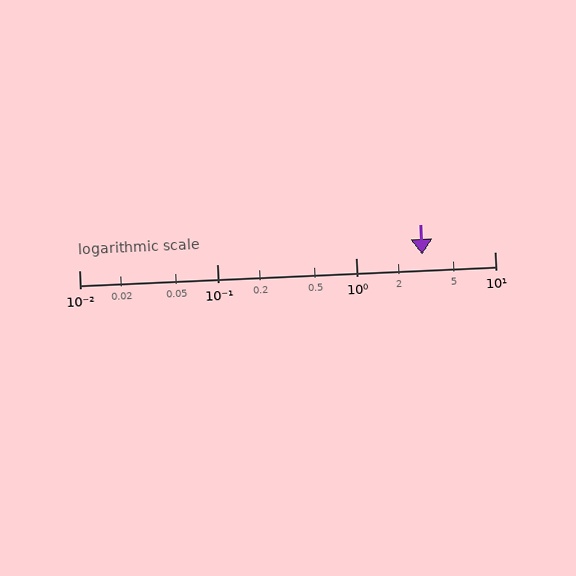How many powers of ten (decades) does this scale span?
The scale spans 3 decades, from 0.01 to 10.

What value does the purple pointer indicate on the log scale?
The pointer indicates approximately 3.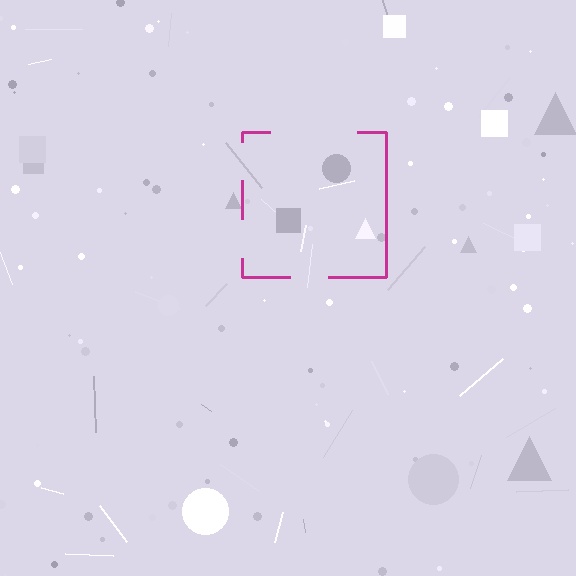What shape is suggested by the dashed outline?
The dashed outline suggests a square.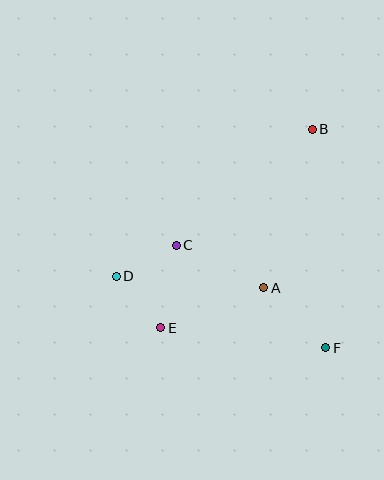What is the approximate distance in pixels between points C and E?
The distance between C and E is approximately 84 pixels.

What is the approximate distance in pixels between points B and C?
The distance between B and C is approximately 179 pixels.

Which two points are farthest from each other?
Points B and E are farthest from each other.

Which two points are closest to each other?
Points C and D are closest to each other.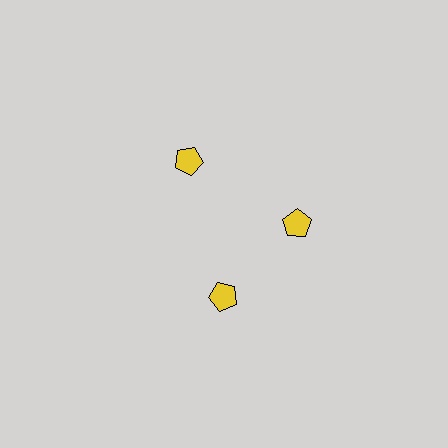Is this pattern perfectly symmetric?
No. The 3 yellow pentagons are arranged in a ring, but one element near the 7 o'clock position is rotated out of alignment along the ring, breaking the 3-fold rotational symmetry.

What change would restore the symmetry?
The symmetry would be restored by rotating it back into even spacing with its neighbors so that all 3 pentagons sit at equal angles and equal distance from the center.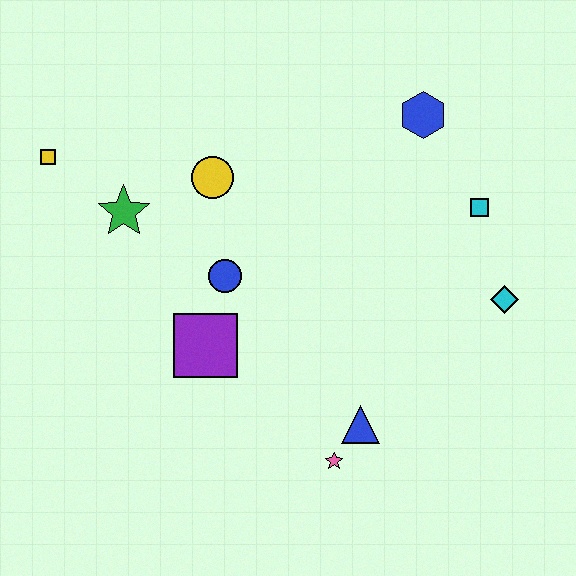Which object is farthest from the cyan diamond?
The yellow square is farthest from the cyan diamond.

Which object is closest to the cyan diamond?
The cyan square is closest to the cyan diamond.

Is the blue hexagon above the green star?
Yes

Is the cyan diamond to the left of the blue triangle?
No